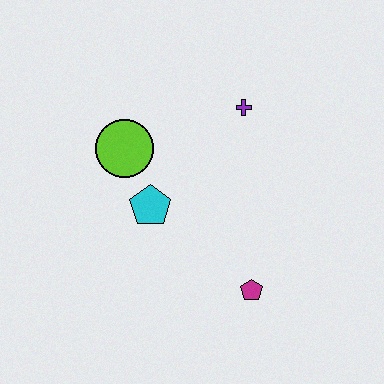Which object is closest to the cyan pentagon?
The lime circle is closest to the cyan pentagon.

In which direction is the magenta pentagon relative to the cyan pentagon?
The magenta pentagon is to the right of the cyan pentagon.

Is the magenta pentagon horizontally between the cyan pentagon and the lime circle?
No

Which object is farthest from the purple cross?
The magenta pentagon is farthest from the purple cross.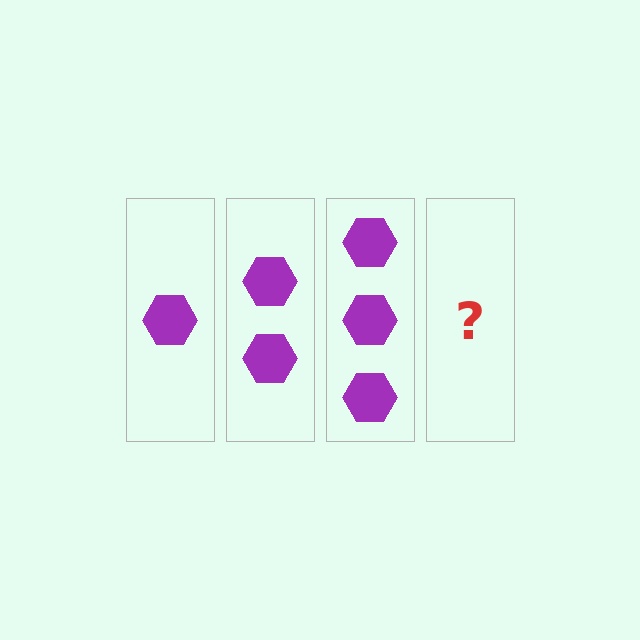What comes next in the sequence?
The next element should be 4 hexagons.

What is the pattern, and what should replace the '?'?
The pattern is that each step adds one more hexagon. The '?' should be 4 hexagons.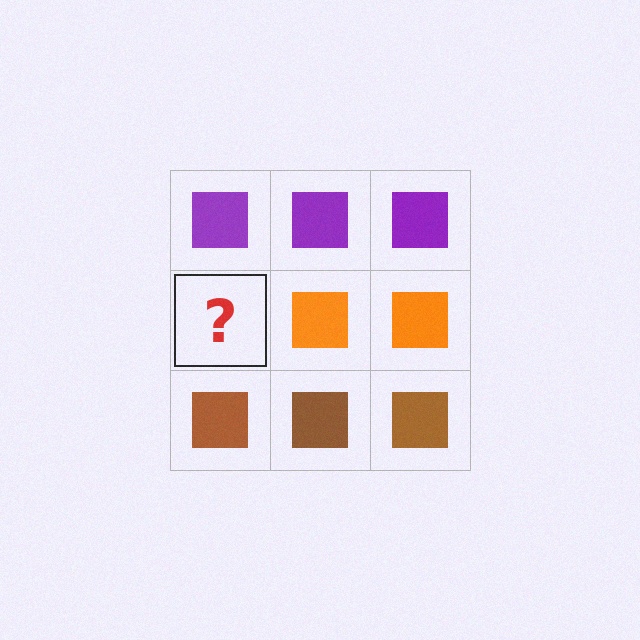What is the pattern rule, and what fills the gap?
The rule is that each row has a consistent color. The gap should be filled with an orange square.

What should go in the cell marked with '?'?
The missing cell should contain an orange square.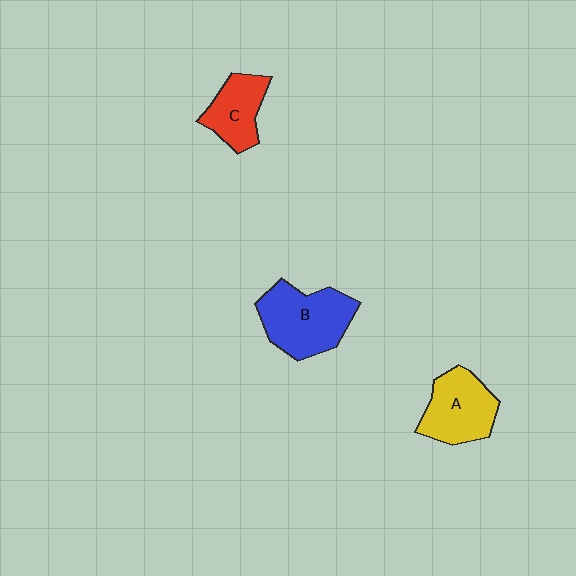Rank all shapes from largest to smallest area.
From largest to smallest: B (blue), A (yellow), C (red).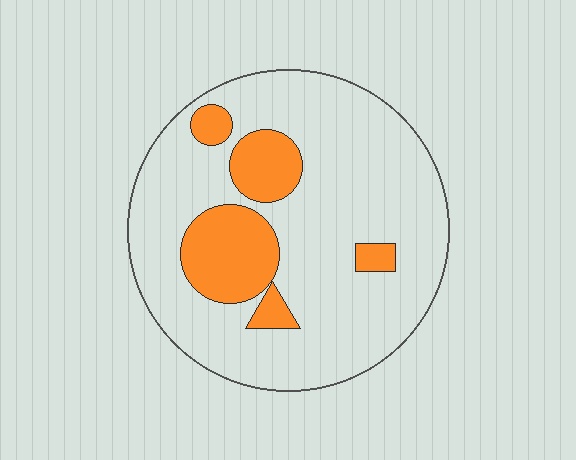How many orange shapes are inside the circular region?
5.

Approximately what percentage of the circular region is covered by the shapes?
Approximately 20%.